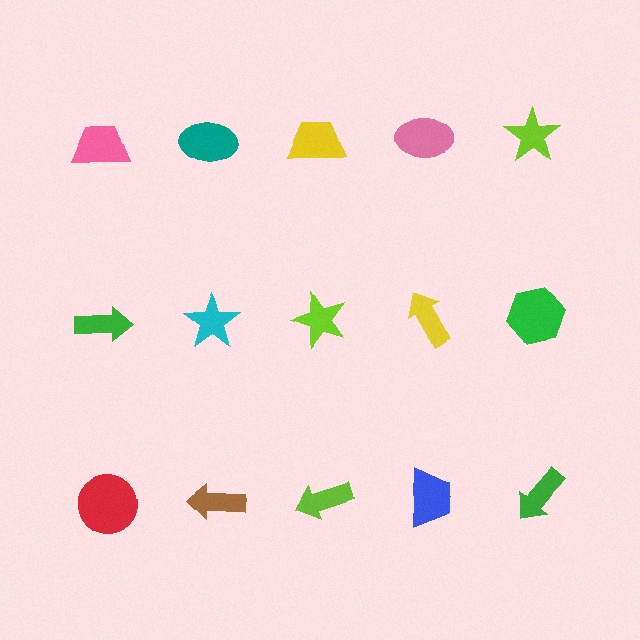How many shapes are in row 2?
5 shapes.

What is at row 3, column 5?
A green arrow.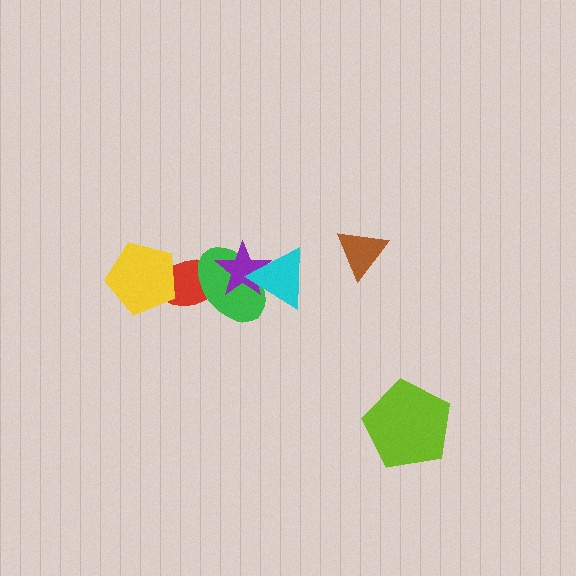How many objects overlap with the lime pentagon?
0 objects overlap with the lime pentagon.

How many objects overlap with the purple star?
3 objects overlap with the purple star.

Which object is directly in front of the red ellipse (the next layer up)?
The green ellipse is directly in front of the red ellipse.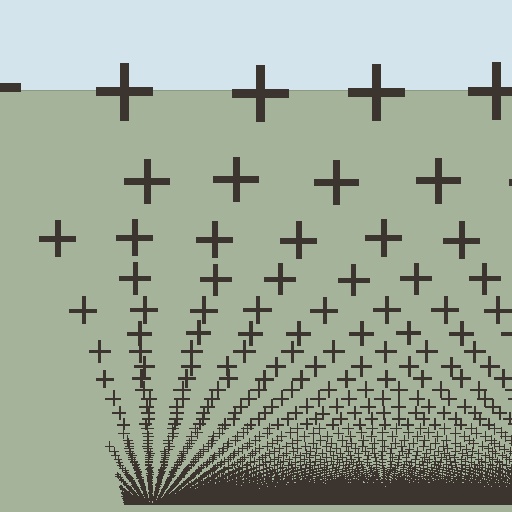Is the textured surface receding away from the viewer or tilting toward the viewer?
The surface appears to tilt toward the viewer. Texture elements get larger and sparser toward the top.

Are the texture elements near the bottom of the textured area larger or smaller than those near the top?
Smaller. The gradient is inverted — elements near the bottom are smaller and denser.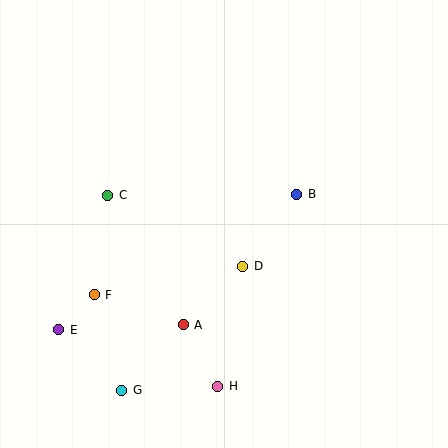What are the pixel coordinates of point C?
Point C is at (108, 195).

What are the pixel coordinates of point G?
Point G is at (122, 390).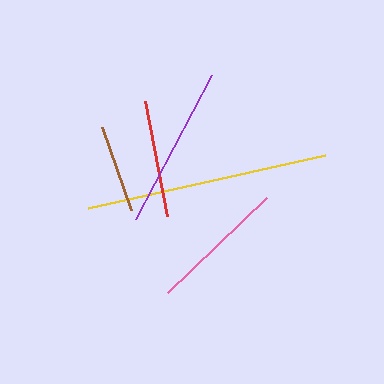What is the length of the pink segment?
The pink segment is approximately 138 pixels long.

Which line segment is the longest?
The yellow line is the longest at approximately 242 pixels.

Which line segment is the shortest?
The brown line is the shortest at approximately 88 pixels.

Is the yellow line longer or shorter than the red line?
The yellow line is longer than the red line.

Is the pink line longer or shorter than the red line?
The pink line is longer than the red line.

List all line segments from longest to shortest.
From longest to shortest: yellow, purple, pink, red, brown.